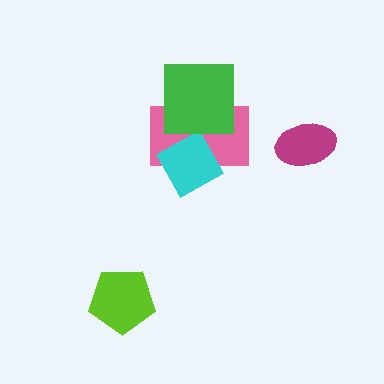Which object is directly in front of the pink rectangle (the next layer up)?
The cyan diamond is directly in front of the pink rectangle.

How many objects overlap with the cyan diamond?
1 object overlaps with the cyan diamond.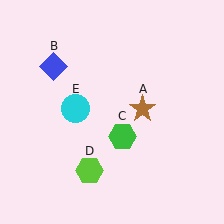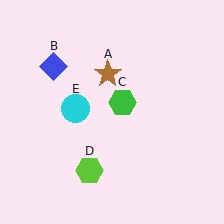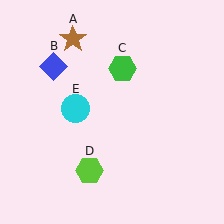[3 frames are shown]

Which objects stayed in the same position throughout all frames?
Blue diamond (object B) and lime hexagon (object D) and cyan circle (object E) remained stationary.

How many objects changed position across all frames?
2 objects changed position: brown star (object A), green hexagon (object C).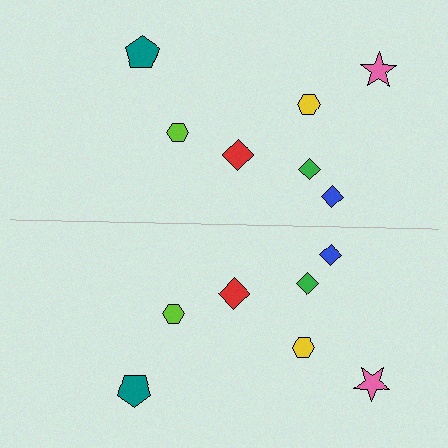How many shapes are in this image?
There are 14 shapes in this image.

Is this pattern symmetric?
Yes, this pattern has bilateral (reflection) symmetry.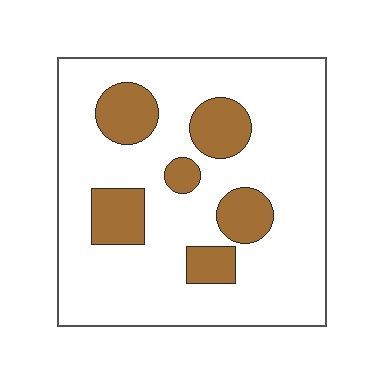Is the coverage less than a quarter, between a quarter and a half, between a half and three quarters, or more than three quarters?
Less than a quarter.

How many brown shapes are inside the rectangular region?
6.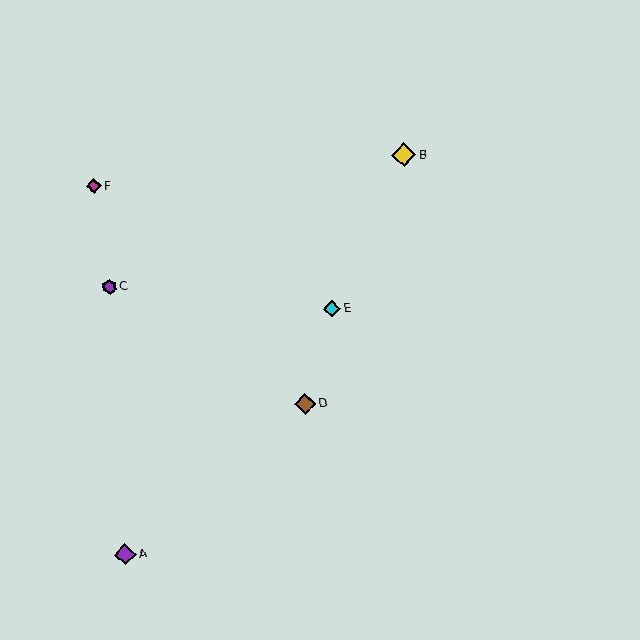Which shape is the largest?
The yellow diamond (labeled B) is the largest.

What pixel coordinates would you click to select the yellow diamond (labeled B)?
Click at (404, 155) to select the yellow diamond B.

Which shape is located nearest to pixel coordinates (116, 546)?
The purple diamond (labeled A) at (125, 554) is nearest to that location.